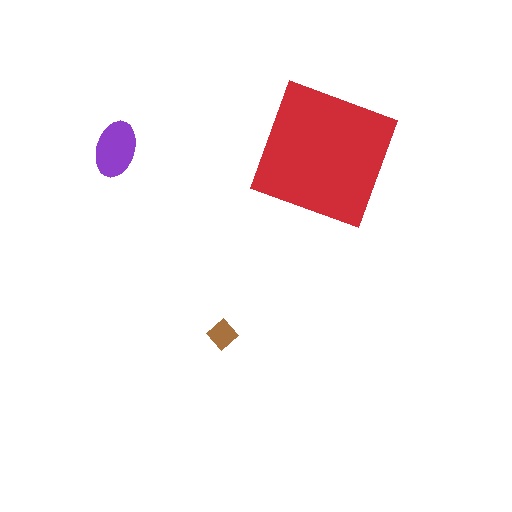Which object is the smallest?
The brown diamond.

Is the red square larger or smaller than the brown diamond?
Larger.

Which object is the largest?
The red square.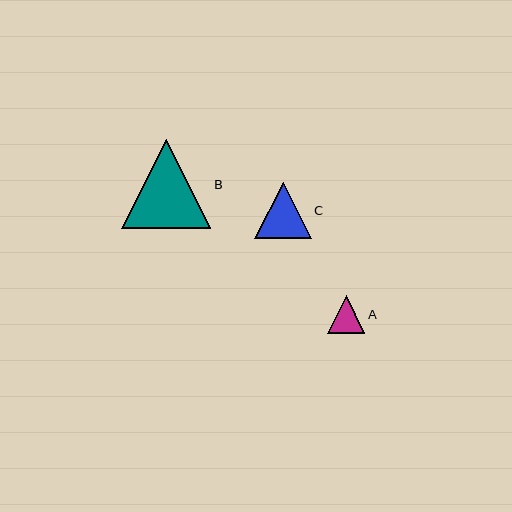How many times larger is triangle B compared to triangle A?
Triangle B is approximately 2.4 times the size of triangle A.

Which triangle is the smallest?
Triangle A is the smallest with a size of approximately 37 pixels.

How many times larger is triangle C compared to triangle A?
Triangle C is approximately 1.5 times the size of triangle A.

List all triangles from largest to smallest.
From largest to smallest: B, C, A.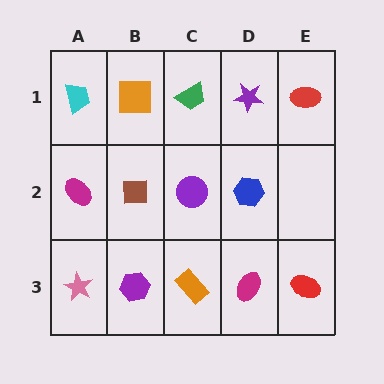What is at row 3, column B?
A purple hexagon.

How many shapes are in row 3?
5 shapes.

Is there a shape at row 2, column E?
No, that cell is empty.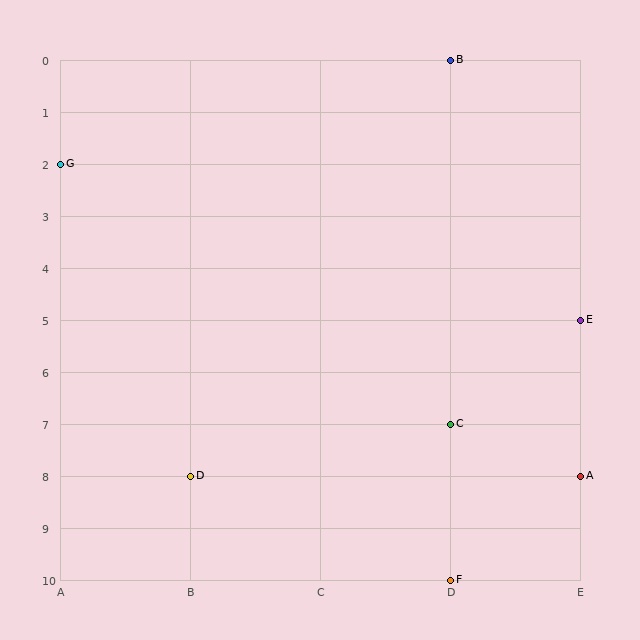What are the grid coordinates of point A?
Point A is at grid coordinates (E, 8).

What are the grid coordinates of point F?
Point F is at grid coordinates (D, 10).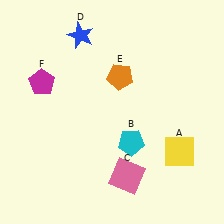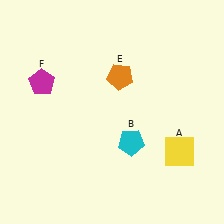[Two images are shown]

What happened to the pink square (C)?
The pink square (C) was removed in Image 2. It was in the bottom-right area of Image 1.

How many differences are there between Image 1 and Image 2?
There are 2 differences between the two images.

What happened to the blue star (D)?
The blue star (D) was removed in Image 2. It was in the top-left area of Image 1.